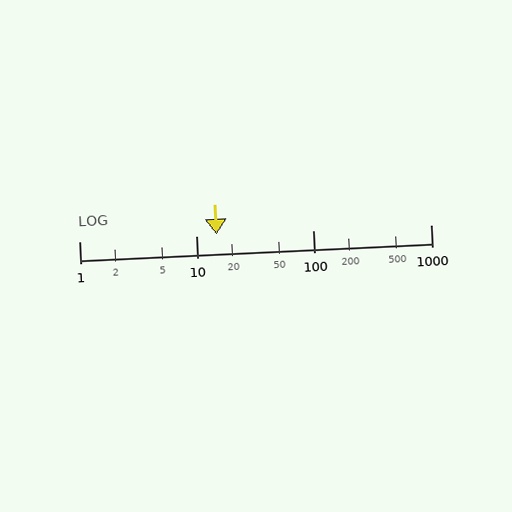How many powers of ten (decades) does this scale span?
The scale spans 3 decades, from 1 to 1000.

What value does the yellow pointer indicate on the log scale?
The pointer indicates approximately 15.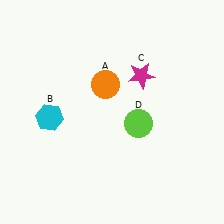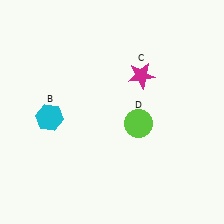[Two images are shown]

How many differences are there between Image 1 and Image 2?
There is 1 difference between the two images.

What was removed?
The orange circle (A) was removed in Image 2.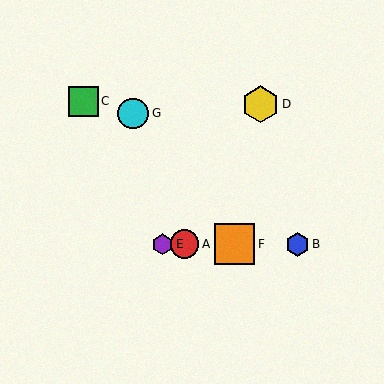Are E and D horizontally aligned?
No, E is at y≈244 and D is at y≈104.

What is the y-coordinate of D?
Object D is at y≈104.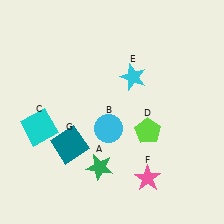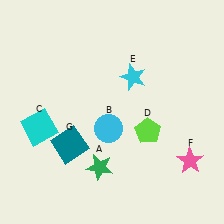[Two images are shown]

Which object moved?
The pink star (F) moved right.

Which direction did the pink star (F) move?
The pink star (F) moved right.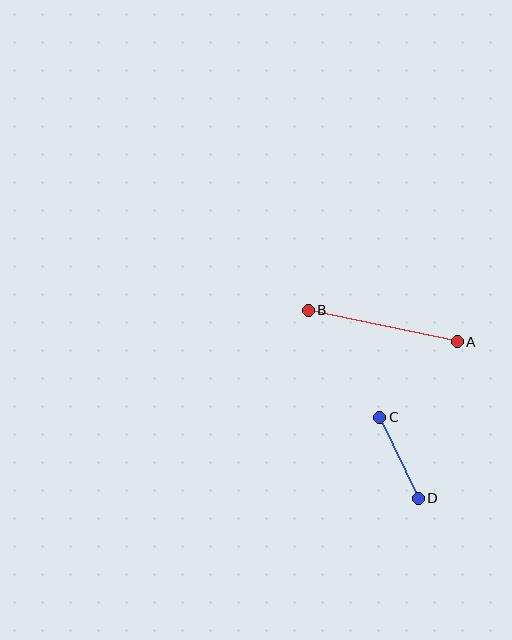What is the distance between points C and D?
The distance is approximately 90 pixels.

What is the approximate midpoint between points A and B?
The midpoint is at approximately (383, 326) pixels.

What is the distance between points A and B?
The distance is approximately 152 pixels.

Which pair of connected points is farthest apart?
Points A and B are farthest apart.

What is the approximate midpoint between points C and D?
The midpoint is at approximately (399, 458) pixels.